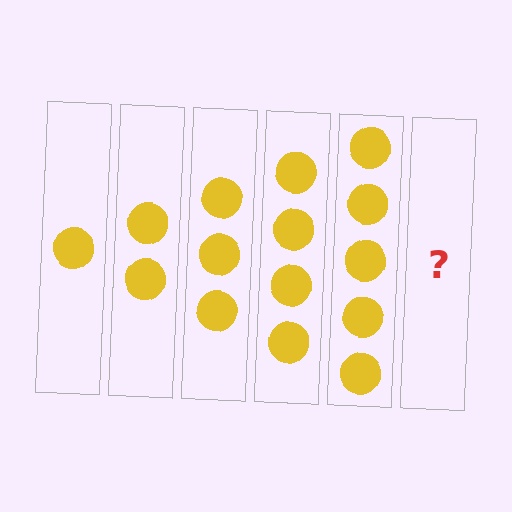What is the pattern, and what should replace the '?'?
The pattern is that each step adds one more circle. The '?' should be 6 circles.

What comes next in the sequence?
The next element should be 6 circles.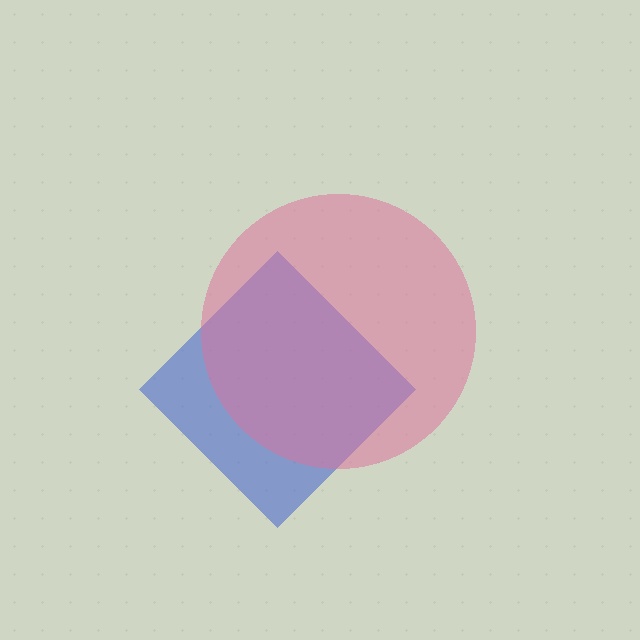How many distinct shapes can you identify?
There are 2 distinct shapes: a blue diamond, a pink circle.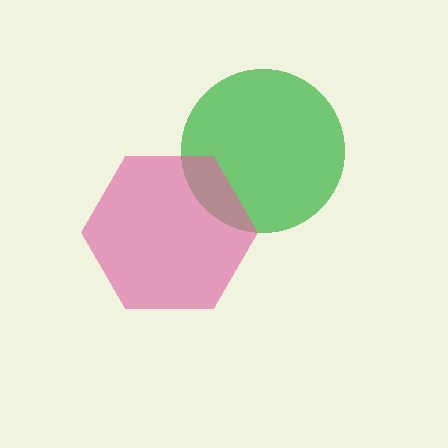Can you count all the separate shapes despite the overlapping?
Yes, there are 2 separate shapes.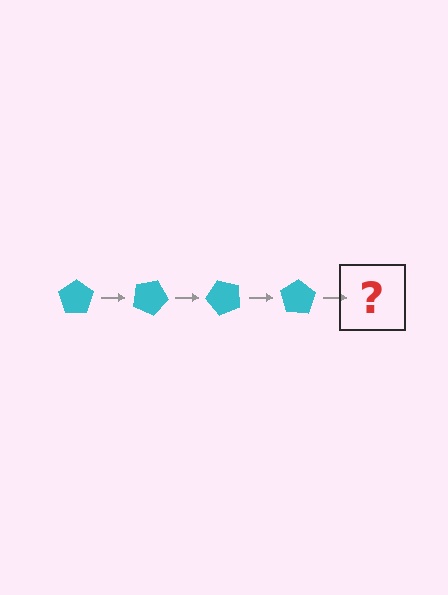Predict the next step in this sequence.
The next step is a cyan pentagon rotated 100 degrees.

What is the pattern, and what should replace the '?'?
The pattern is that the pentagon rotates 25 degrees each step. The '?' should be a cyan pentagon rotated 100 degrees.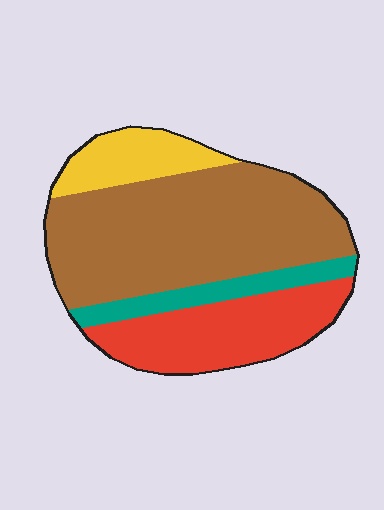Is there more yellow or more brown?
Brown.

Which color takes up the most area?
Brown, at roughly 55%.